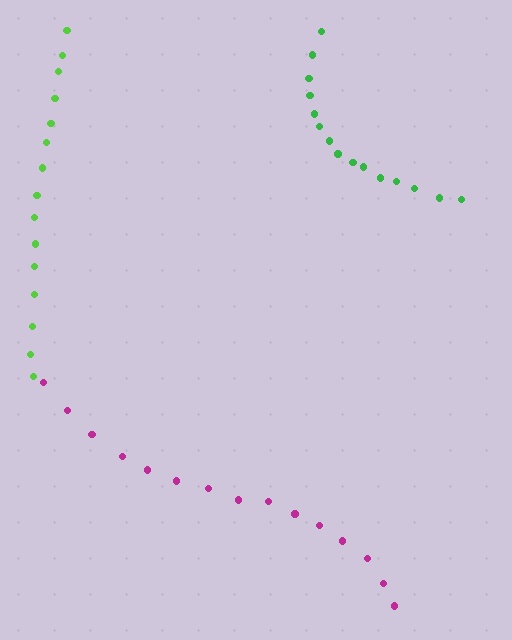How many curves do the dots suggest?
There are 3 distinct paths.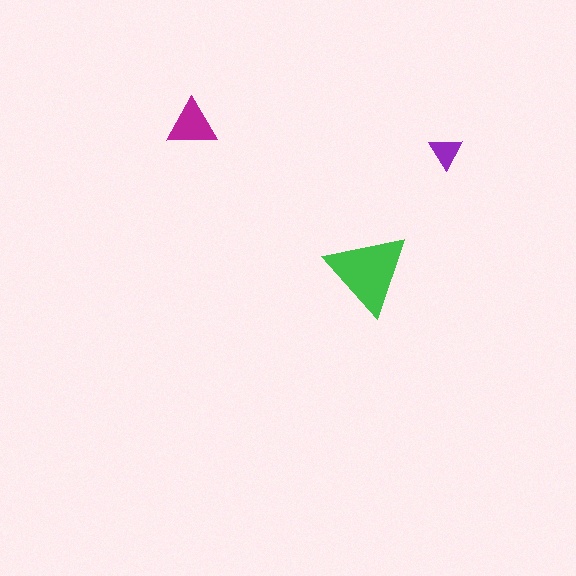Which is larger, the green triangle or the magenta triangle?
The green one.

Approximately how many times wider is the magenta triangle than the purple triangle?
About 1.5 times wider.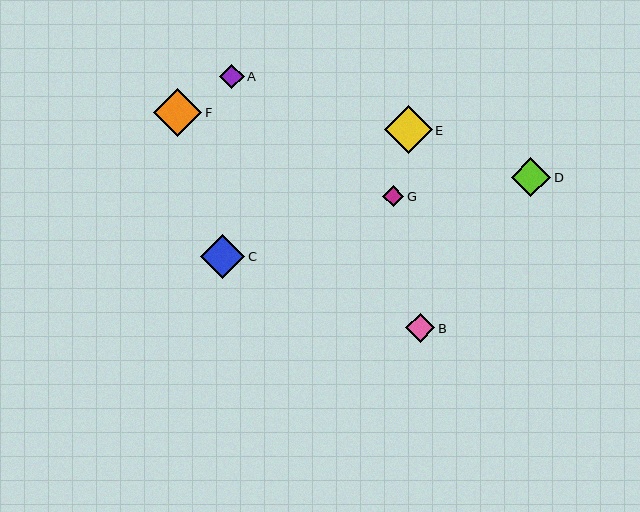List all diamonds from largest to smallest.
From largest to smallest: F, E, C, D, B, A, G.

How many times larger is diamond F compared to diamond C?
Diamond F is approximately 1.1 times the size of diamond C.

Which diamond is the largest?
Diamond F is the largest with a size of approximately 49 pixels.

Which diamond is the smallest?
Diamond G is the smallest with a size of approximately 21 pixels.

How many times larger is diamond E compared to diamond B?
Diamond E is approximately 1.6 times the size of diamond B.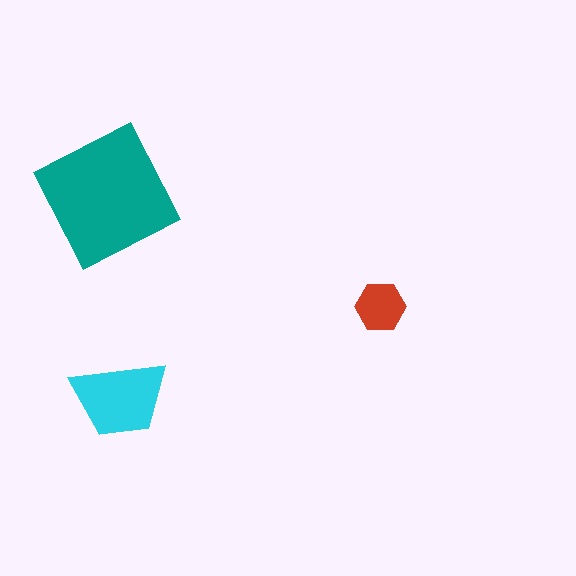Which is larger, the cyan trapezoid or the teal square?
The teal square.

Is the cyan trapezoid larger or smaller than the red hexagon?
Larger.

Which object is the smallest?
The red hexagon.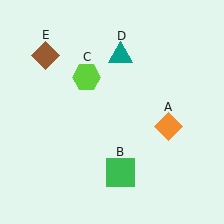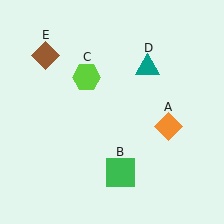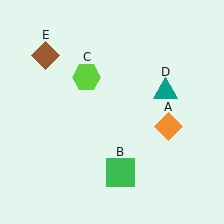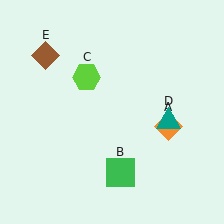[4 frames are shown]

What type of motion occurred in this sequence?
The teal triangle (object D) rotated clockwise around the center of the scene.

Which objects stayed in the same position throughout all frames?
Orange diamond (object A) and green square (object B) and lime hexagon (object C) and brown diamond (object E) remained stationary.